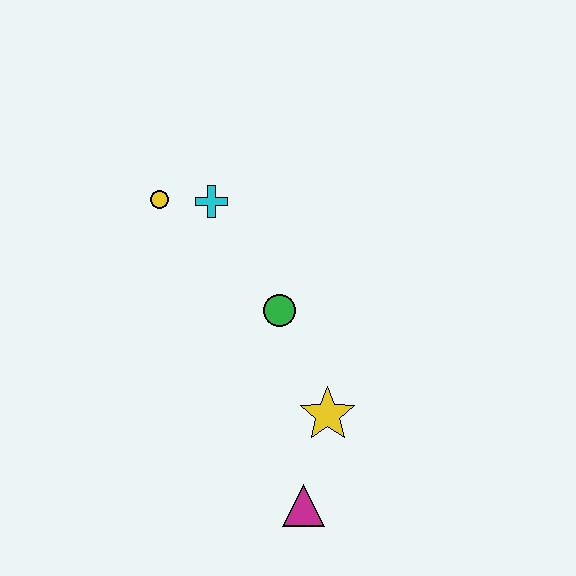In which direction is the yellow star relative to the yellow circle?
The yellow star is below the yellow circle.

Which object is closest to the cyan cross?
The yellow circle is closest to the cyan cross.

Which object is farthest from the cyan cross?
The magenta triangle is farthest from the cyan cross.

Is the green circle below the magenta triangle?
No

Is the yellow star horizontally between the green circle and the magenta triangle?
No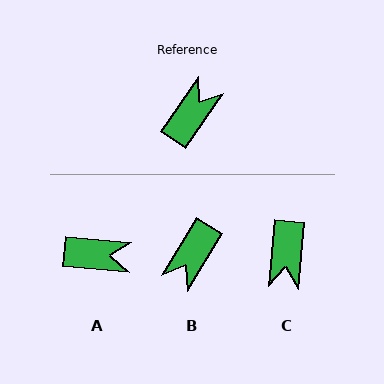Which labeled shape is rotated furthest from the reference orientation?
B, about 176 degrees away.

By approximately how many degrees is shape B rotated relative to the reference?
Approximately 176 degrees clockwise.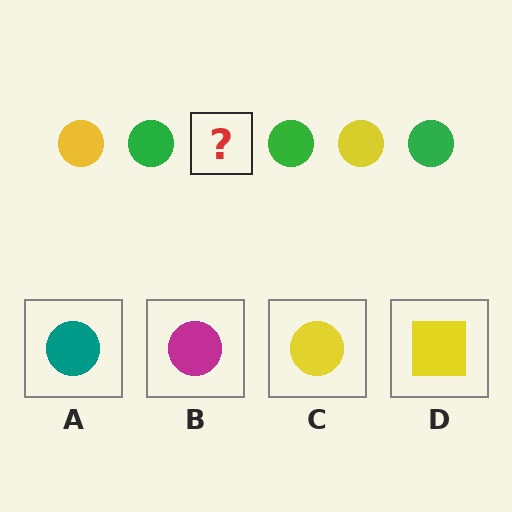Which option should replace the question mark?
Option C.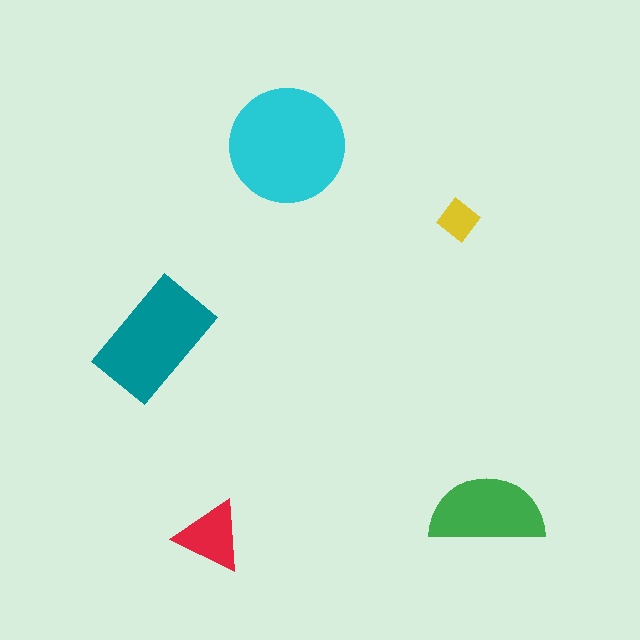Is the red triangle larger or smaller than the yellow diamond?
Larger.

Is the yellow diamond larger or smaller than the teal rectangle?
Smaller.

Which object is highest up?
The cyan circle is topmost.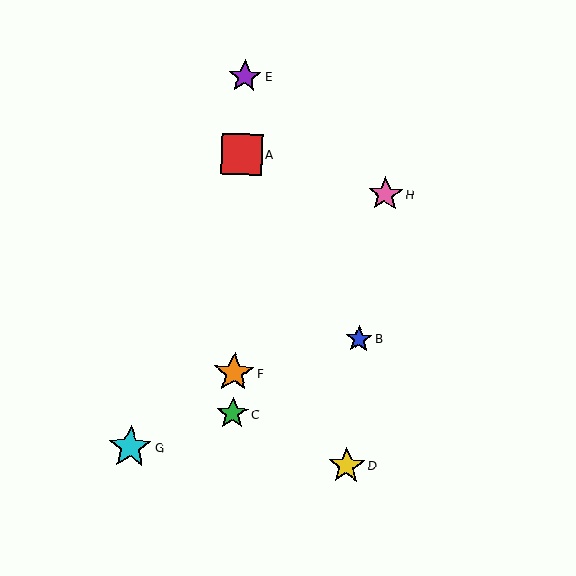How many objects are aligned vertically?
4 objects (A, C, E, F) are aligned vertically.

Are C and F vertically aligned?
Yes, both are at x≈232.